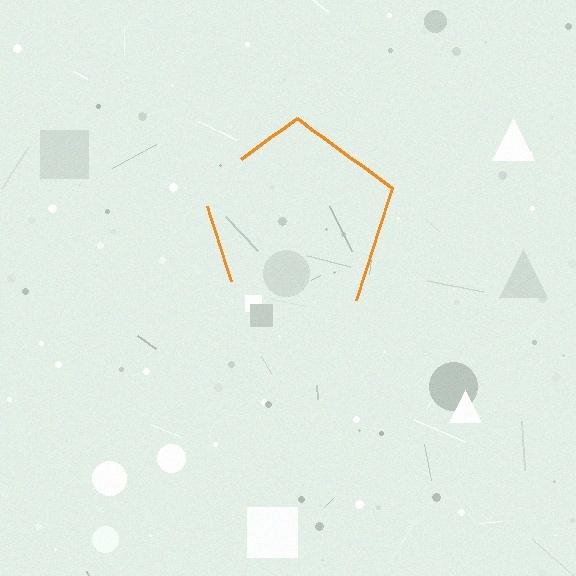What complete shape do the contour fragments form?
The contour fragments form a pentagon.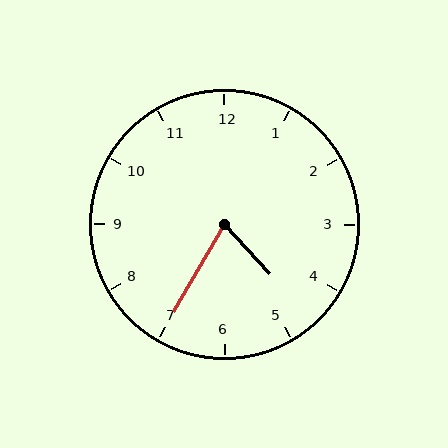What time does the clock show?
4:35.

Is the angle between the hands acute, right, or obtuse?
It is acute.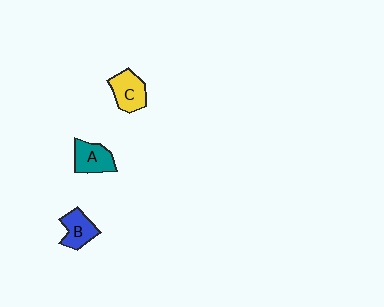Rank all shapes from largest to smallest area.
From largest to smallest: C (yellow), A (teal), B (blue).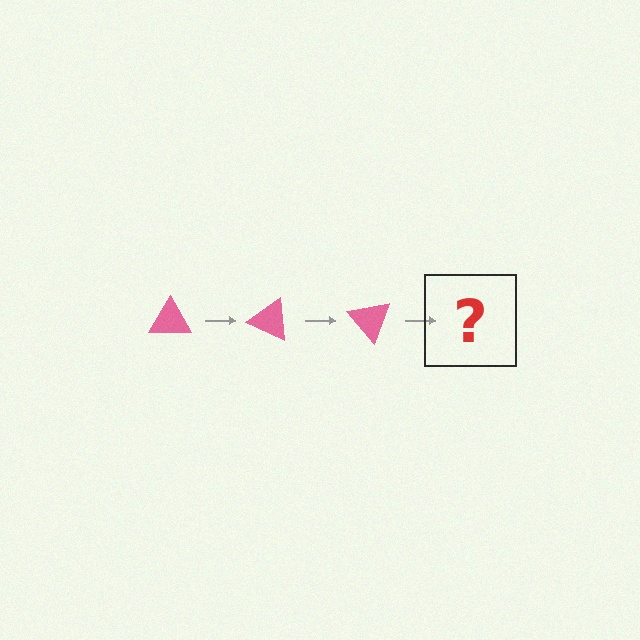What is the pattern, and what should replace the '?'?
The pattern is that the triangle rotates 25 degrees each step. The '?' should be a pink triangle rotated 75 degrees.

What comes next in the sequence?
The next element should be a pink triangle rotated 75 degrees.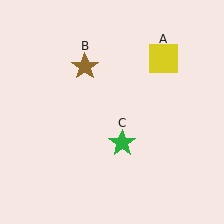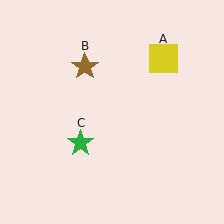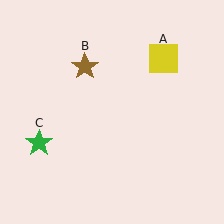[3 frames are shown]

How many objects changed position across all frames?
1 object changed position: green star (object C).